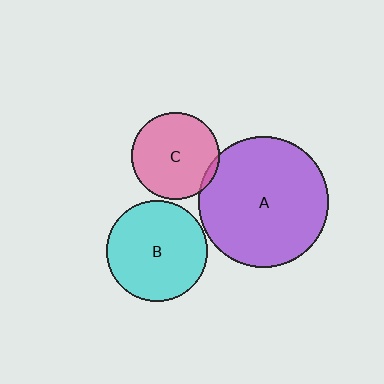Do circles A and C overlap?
Yes.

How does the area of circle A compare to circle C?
Approximately 2.2 times.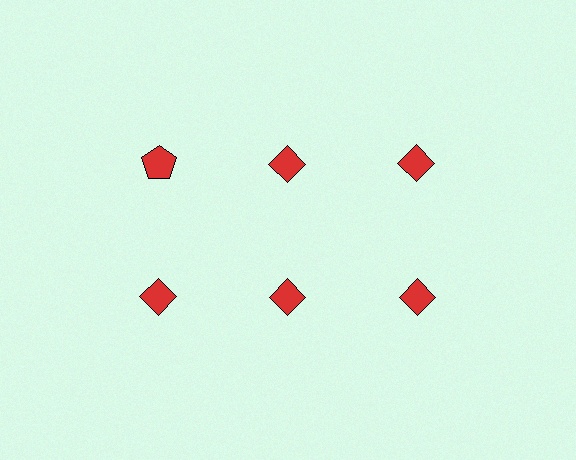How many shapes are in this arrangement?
There are 6 shapes arranged in a grid pattern.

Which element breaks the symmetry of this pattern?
The red pentagon in the top row, leftmost column breaks the symmetry. All other shapes are red diamonds.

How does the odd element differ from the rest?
It has a different shape: pentagon instead of diamond.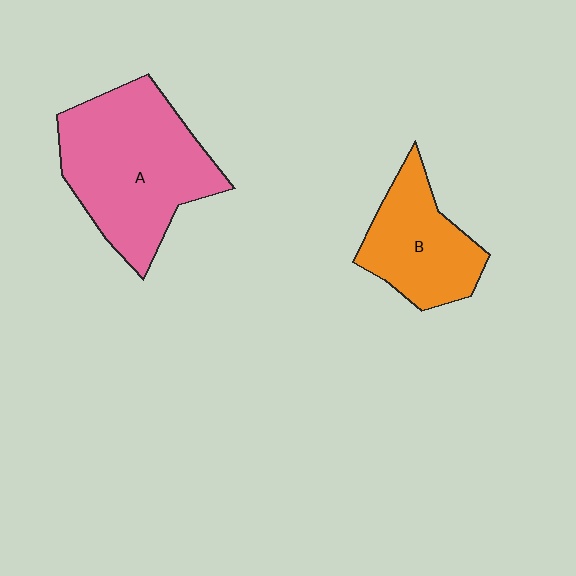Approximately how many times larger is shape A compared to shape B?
Approximately 1.7 times.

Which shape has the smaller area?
Shape B (orange).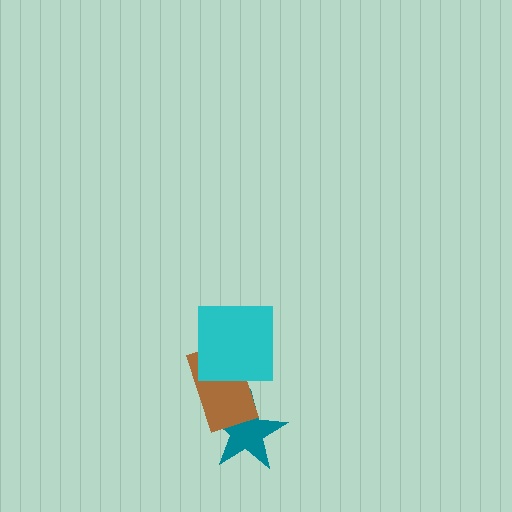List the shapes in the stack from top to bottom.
From top to bottom: the cyan square, the brown rectangle, the teal star.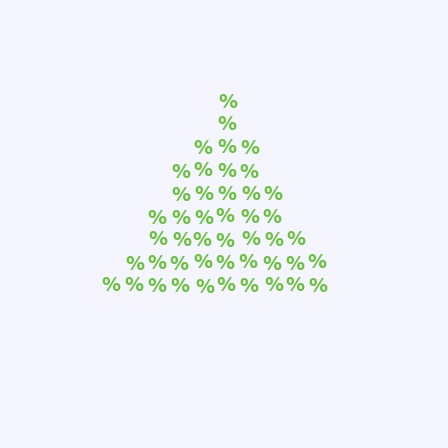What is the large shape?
The large shape is a triangle.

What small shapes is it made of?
It is made of small percent signs.